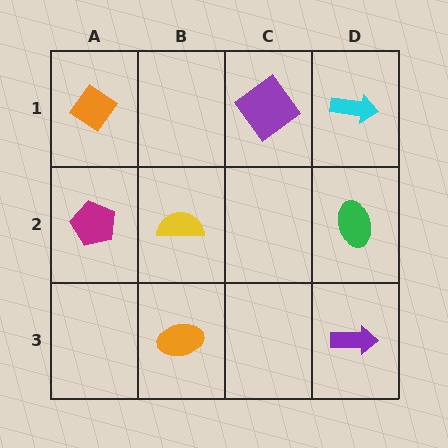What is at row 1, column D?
A cyan arrow.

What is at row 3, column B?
An orange ellipse.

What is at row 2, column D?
A green ellipse.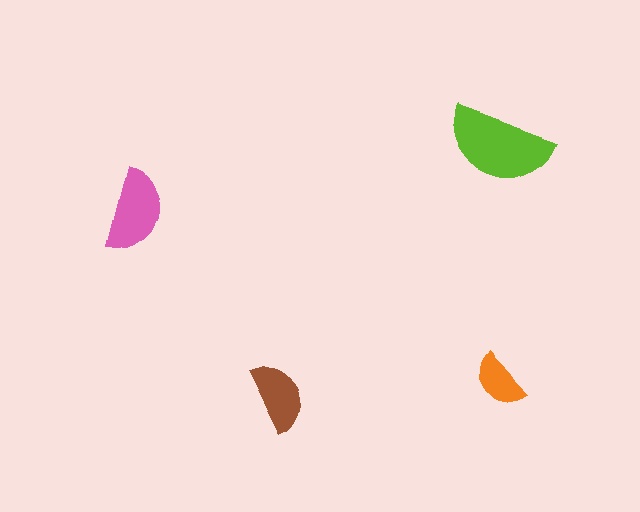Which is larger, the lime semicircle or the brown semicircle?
The lime one.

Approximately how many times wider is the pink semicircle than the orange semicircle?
About 1.5 times wider.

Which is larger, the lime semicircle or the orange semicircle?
The lime one.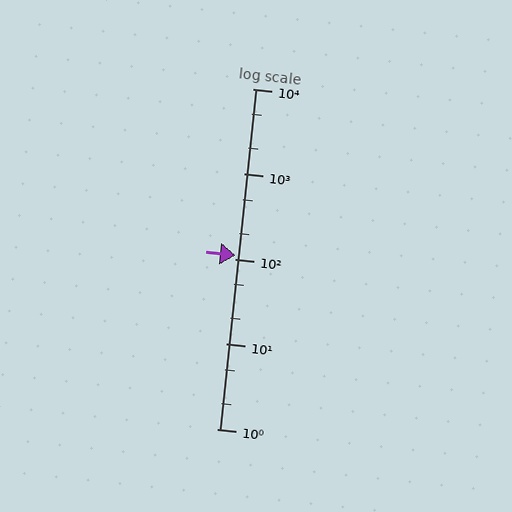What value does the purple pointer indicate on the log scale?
The pointer indicates approximately 110.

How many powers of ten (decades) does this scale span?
The scale spans 4 decades, from 1 to 10000.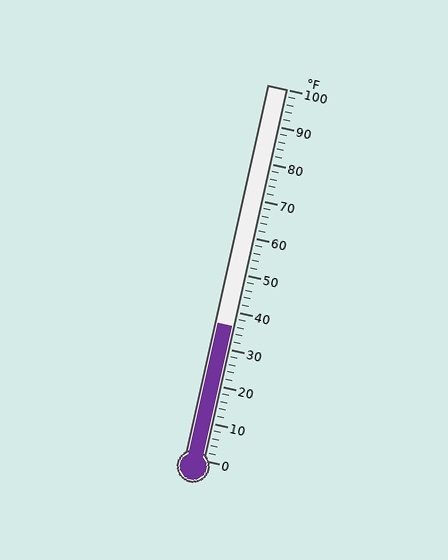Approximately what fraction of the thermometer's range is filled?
The thermometer is filled to approximately 35% of its range.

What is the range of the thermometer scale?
The thermometer scale ranges from 0°F to 100°F.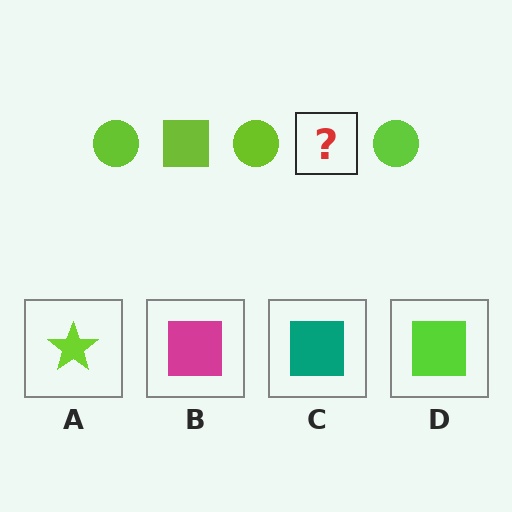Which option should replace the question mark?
Option D.